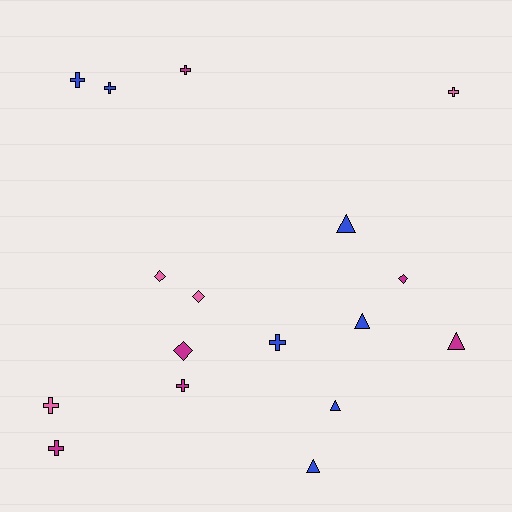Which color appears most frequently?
Blue, with 7 objects.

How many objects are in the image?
There are 17 objects.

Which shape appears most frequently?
Cross, with 8 objects.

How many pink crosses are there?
There are 2 pink crosses.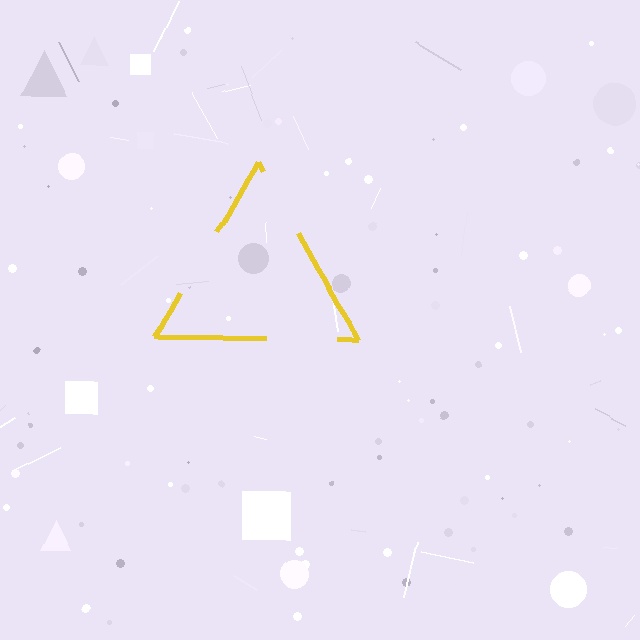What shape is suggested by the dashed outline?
The dashed outline suggests a triangle.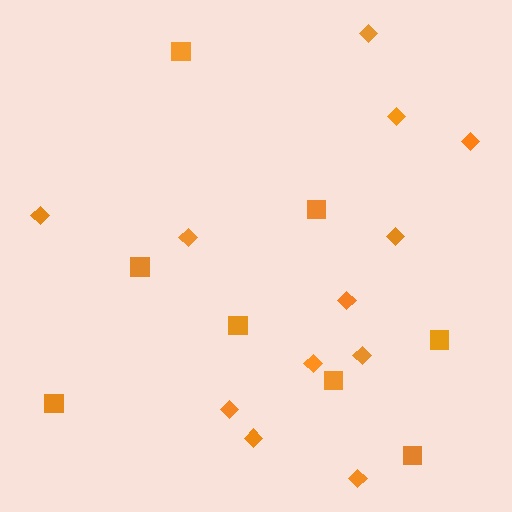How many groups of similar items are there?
There are 2 groups: one group of squares (8) and one group of diamonds (12).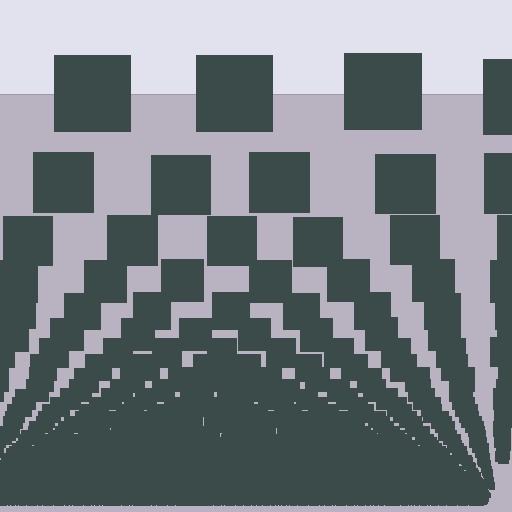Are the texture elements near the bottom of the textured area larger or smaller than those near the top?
Smaller. The gradient is inverted — elements near the bottom are smaller and denser.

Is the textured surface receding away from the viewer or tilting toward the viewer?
The surface appears to tilt toward the viewer. Texture elements get larger and sparser toward the top.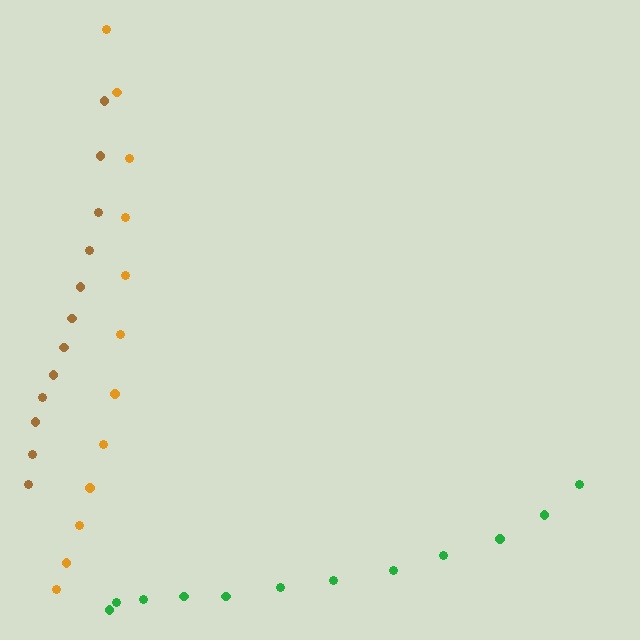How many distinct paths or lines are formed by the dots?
There are 3 distinct paths.